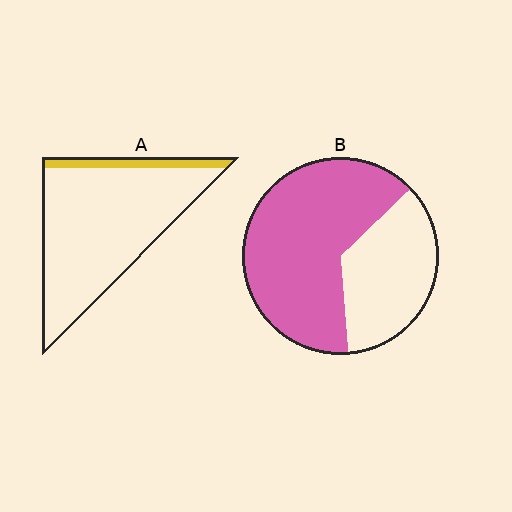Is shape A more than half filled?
No.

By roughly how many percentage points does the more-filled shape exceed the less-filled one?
By roughly 55 percentage points (B over A).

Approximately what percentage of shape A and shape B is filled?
A is approximately 10% and B is approximately 65%.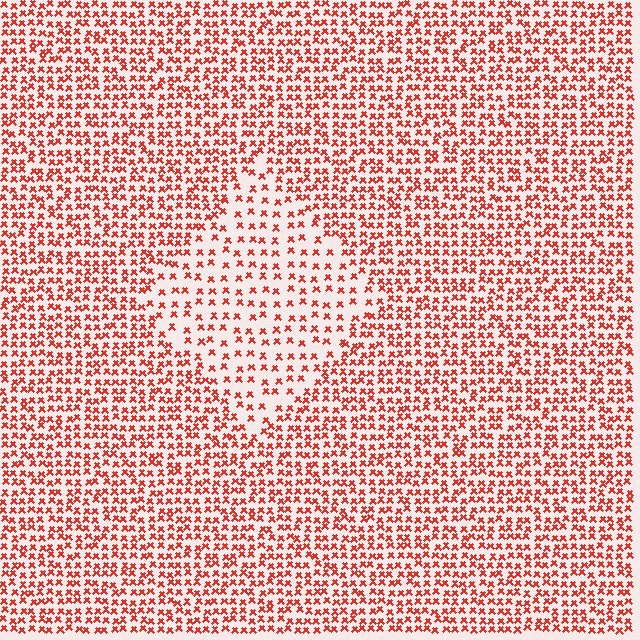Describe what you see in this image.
The image contains small red elements arranged at two different densities. A diamond-shaped region is visible where the elements are less densely packed than the surrounding area.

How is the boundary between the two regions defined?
The boundary is defined by a change in element density (approximately 2.0x ratio). All elements are the same color, size, and shape.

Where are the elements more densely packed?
The elements are more densely packed outside the diamond boundary.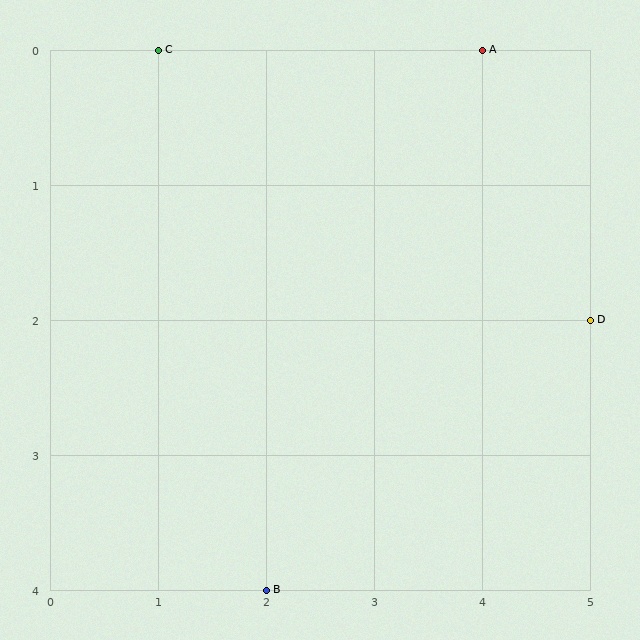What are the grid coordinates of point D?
Point D is at grid coordinates (5, 2).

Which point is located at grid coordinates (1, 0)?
Point C is at (1, 0).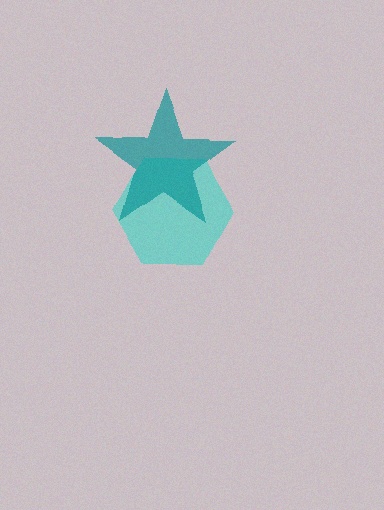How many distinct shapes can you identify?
There are 2 distinct shapes: a cyan hexagon, a teal star.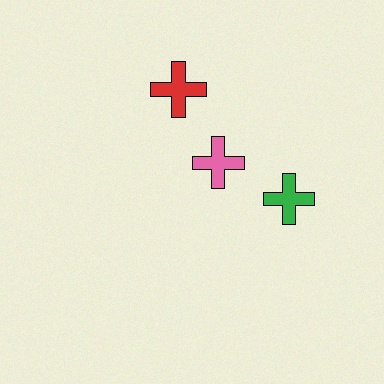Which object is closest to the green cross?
The pink cross is closest to the green cross.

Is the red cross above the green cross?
Yes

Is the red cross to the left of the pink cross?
Yes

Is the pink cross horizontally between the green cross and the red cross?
Yes